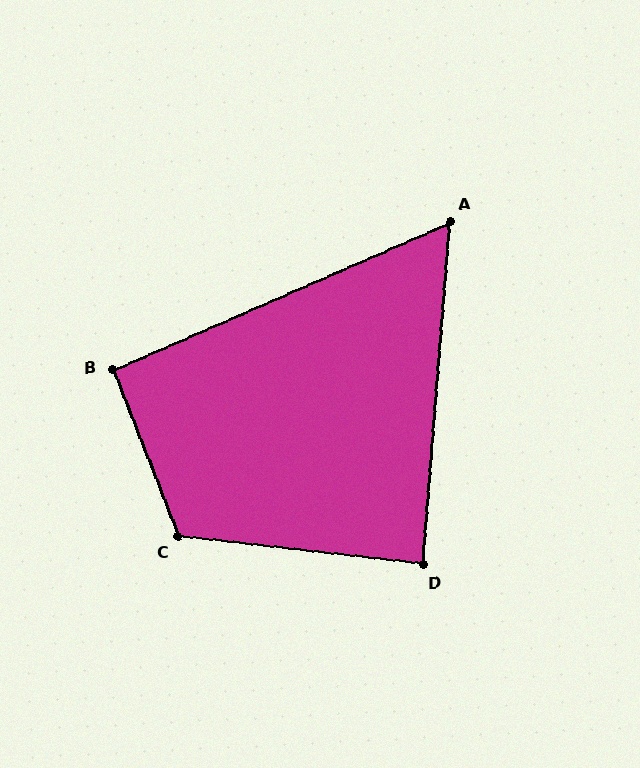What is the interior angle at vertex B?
Approximately 92 degrees (approximately right).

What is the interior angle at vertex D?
Approximately 88 degrees (approximately right).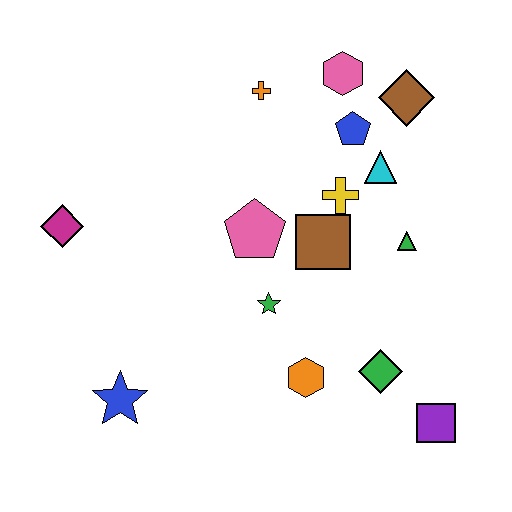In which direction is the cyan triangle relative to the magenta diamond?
The cyan triangle is to the right of the magenta diamond.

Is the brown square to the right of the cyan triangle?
No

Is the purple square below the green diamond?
Yes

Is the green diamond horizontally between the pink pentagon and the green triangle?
Yes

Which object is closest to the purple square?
The green diamond is closest to the purple square.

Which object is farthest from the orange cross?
The purple square is farthest from the orange cross.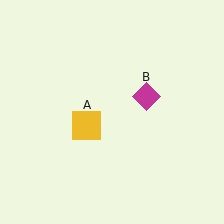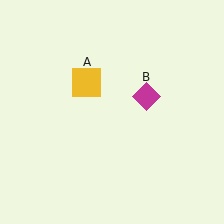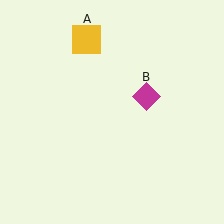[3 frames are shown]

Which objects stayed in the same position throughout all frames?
Magenta diamond (object B) remained stationary.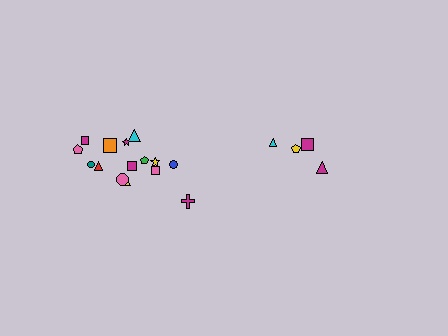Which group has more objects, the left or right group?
The left group.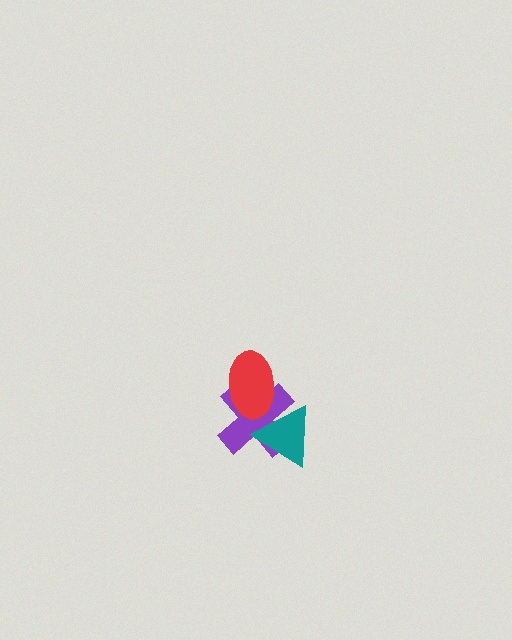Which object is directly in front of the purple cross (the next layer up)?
The teal triangle is directly in front of the purple cross.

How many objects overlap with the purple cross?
2 objects overlap with the purple cross.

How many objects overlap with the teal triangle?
2 objects overlap with the teal triangle.